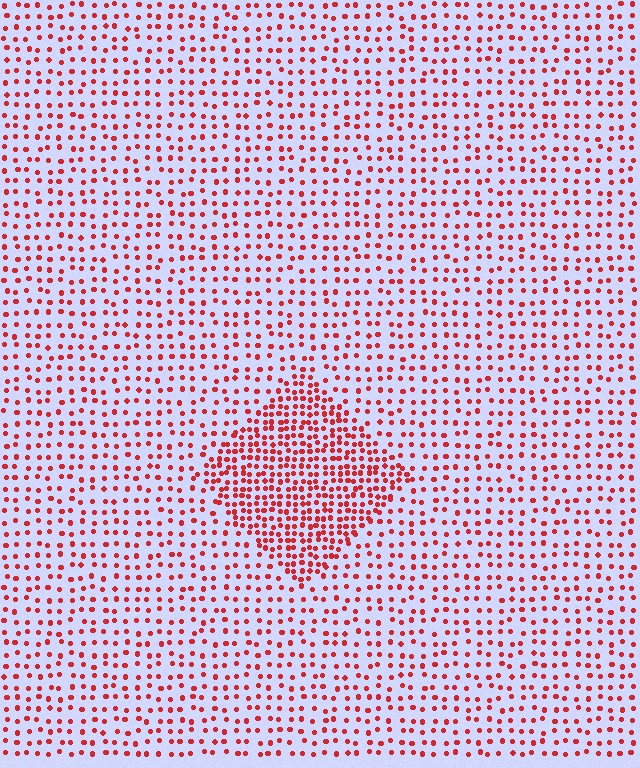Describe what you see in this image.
The image contains small red elements arranged at two different densities. A diamond-shaped region is visible where the elements are more densely packed than the surrounding area.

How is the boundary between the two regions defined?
The boundary is defined by a change in element density (approximately 2.2x ratio). All elements are the same color, size, and shape.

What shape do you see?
I see a diamond.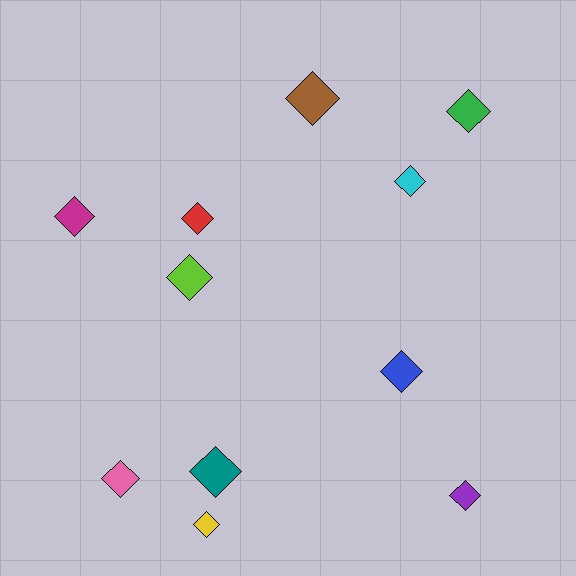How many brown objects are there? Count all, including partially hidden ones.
There is 1 brown object.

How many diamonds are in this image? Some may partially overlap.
There are 11 diamonds.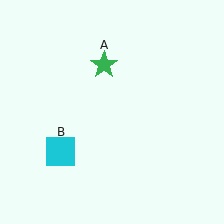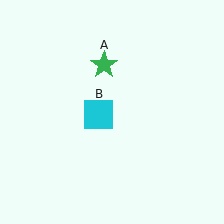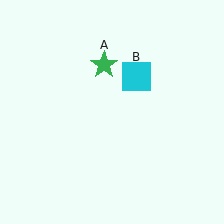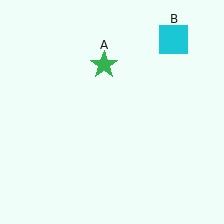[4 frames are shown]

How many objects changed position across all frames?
1 object changed position: cyan square (object B).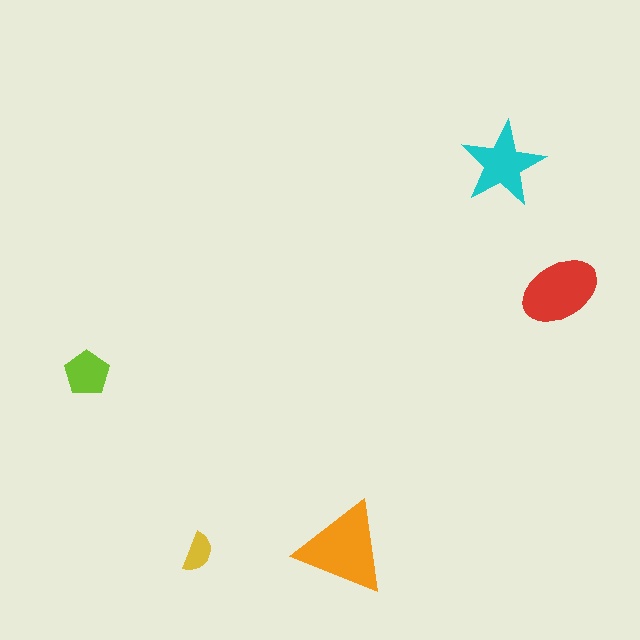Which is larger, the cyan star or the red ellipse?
The red ellipse.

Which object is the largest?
The orange triangle.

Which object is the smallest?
The yellow semicircle.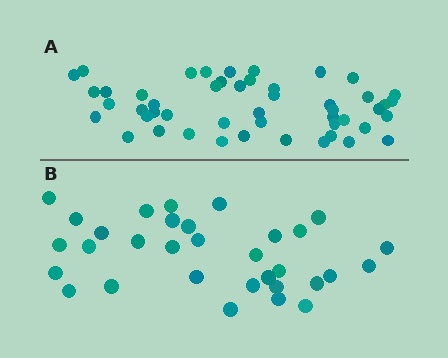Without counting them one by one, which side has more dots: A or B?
Region A (the top region) has more dots.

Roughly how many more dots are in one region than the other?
Region A has approximately 15 more dots than region B.